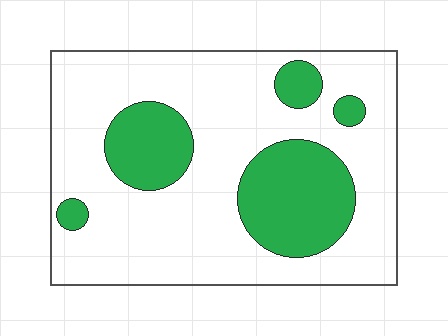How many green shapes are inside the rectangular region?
5.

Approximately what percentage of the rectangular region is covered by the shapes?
Approximately 25%.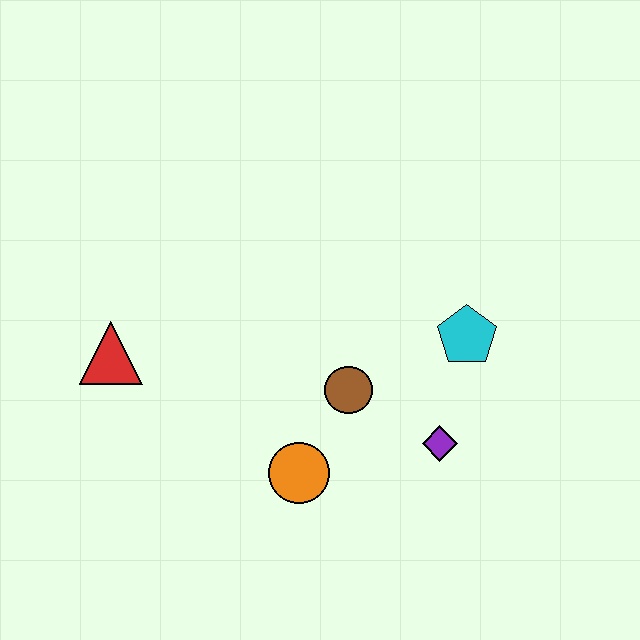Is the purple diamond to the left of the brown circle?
No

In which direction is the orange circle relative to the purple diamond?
The orange circle is to the left of the purple diamond.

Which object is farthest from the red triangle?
The cyan pentagon is farthest from the red triangle.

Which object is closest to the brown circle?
The orange circle is closest to the brown circle.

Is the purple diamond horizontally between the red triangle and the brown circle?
No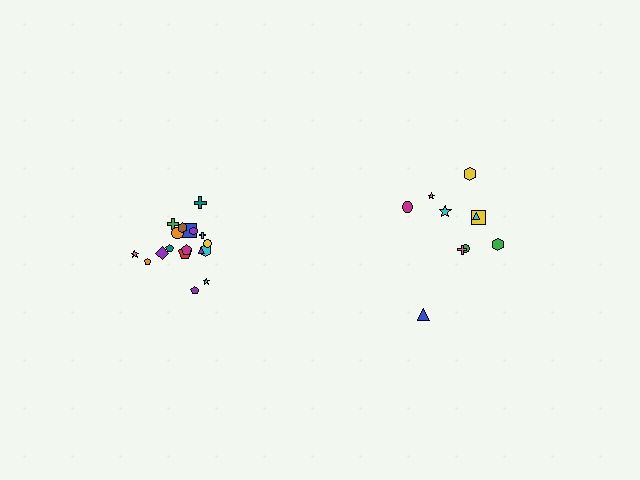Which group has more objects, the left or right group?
The left group.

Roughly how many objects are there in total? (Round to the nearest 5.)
Roughly 30 objects in total.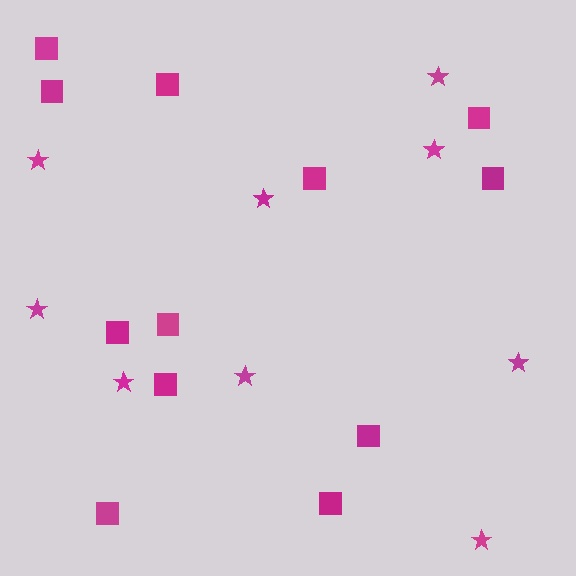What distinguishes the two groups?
There are 2 groups: one group of stars (9) and one group of squares (12).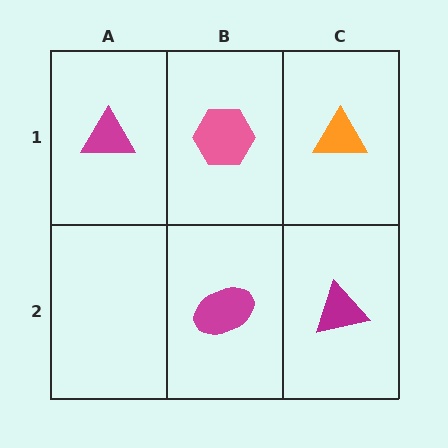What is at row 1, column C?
An orange triangle.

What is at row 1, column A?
A magenta triangle.